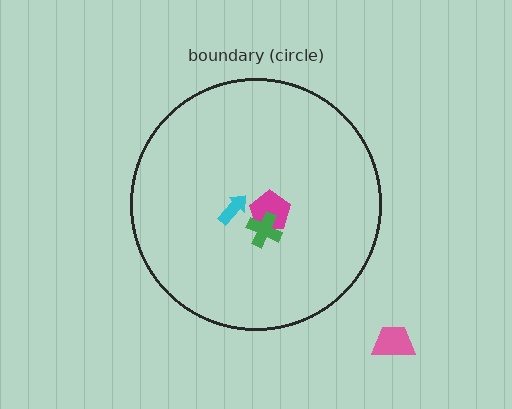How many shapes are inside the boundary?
3 inside, 1 outside.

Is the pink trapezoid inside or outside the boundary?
Outside.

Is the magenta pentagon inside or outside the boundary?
Inside.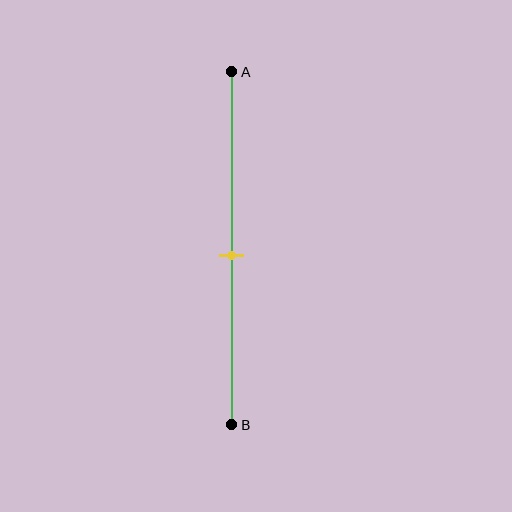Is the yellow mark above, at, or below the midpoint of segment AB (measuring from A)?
The yellow mark is approximately at the midpoint of segment AB.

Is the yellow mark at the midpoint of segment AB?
Yes, the mark is approximately at the midpoint.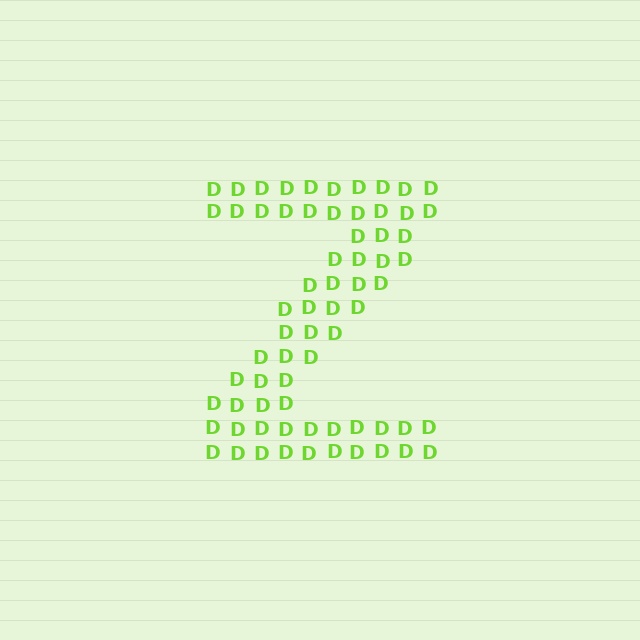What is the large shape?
The large shape is the letter Z.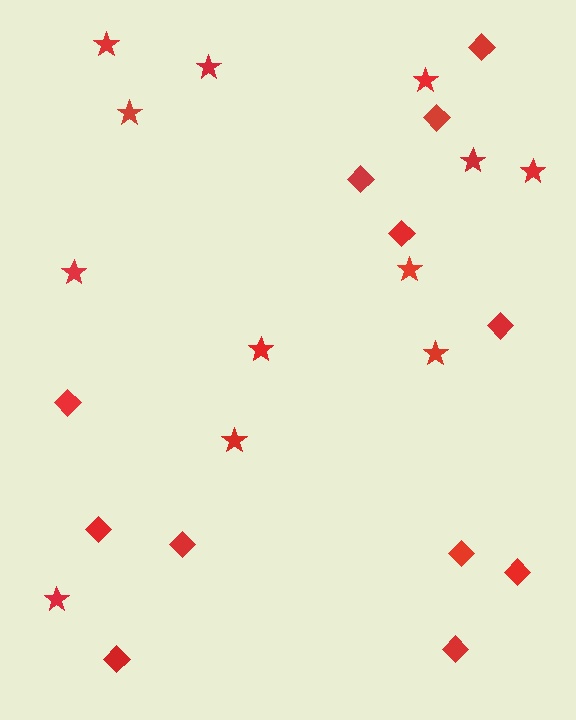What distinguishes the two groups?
There are 2 groups: one group of stars (12) and one group of diamonds (12).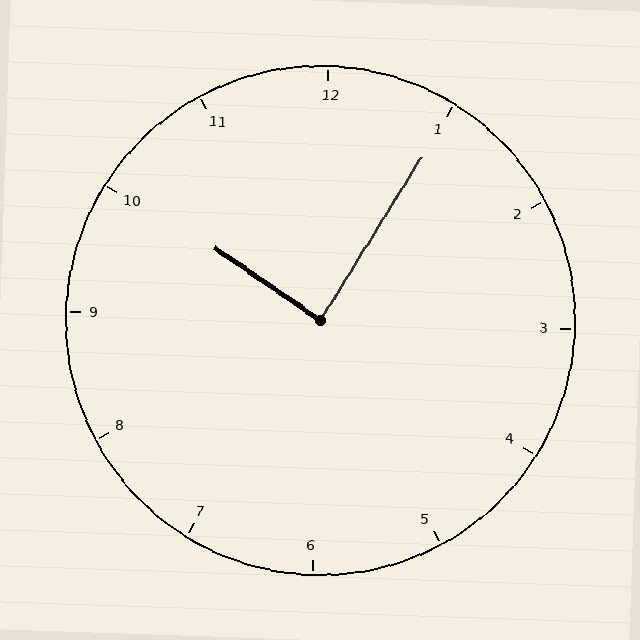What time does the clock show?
10:05.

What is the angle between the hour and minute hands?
Approximately 88 degrees.